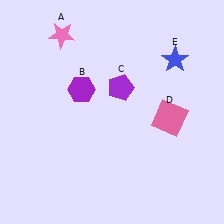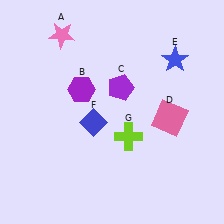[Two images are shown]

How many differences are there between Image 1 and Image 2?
There are 2 differences between the two images.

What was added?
A blue diamond (F), a lime cross (G) were added in Image 2.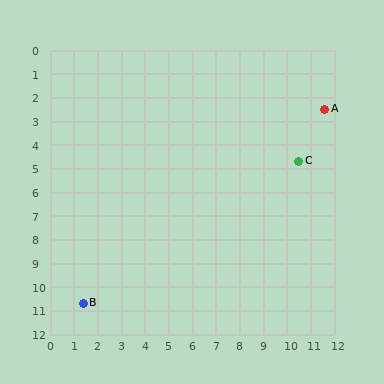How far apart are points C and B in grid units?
Points C and B are about 10.9 grid units apart.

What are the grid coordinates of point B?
Point B is at approximately (1.4, 10.7).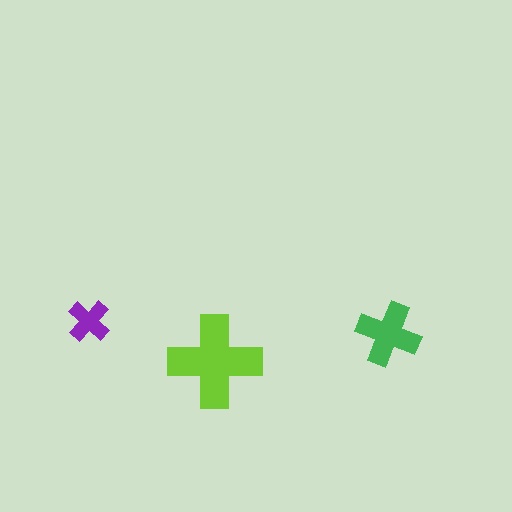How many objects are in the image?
There are 3 objects in the image.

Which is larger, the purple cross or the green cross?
The green one.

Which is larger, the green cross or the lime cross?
The lime one.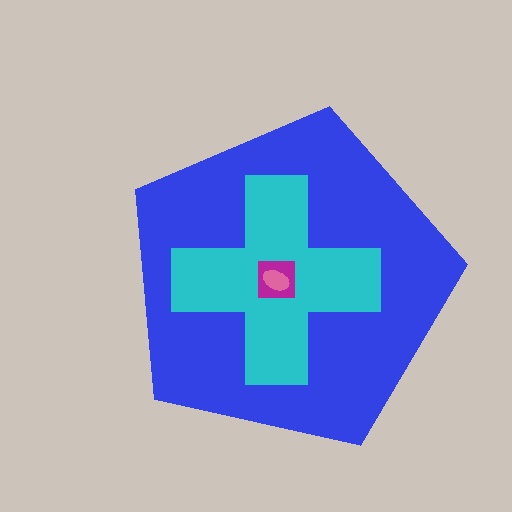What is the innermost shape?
The pink ellipse.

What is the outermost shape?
The blue pentagon.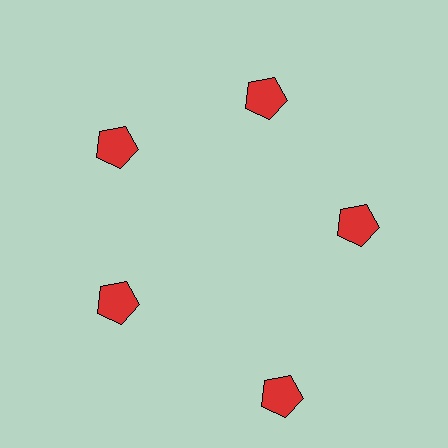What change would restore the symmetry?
The symmetry would be restored by moving it inward, back onto the ring so that all 5 pentagons sit at equal angles and equal distance from the center.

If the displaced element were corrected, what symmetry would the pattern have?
It would have 5-fold rotational symmetry — the pattern would map onto itself every 72 degrees.